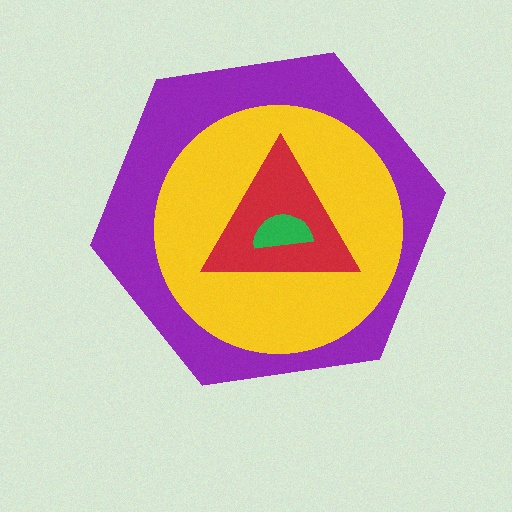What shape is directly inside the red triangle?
The green semicircle.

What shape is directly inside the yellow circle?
The red triangle.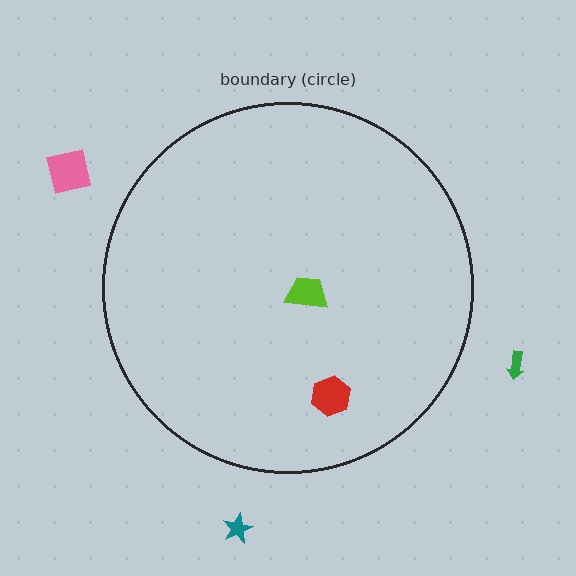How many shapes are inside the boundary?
2 inside, 3 outside.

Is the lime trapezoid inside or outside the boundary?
Inside.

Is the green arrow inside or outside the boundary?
Outside.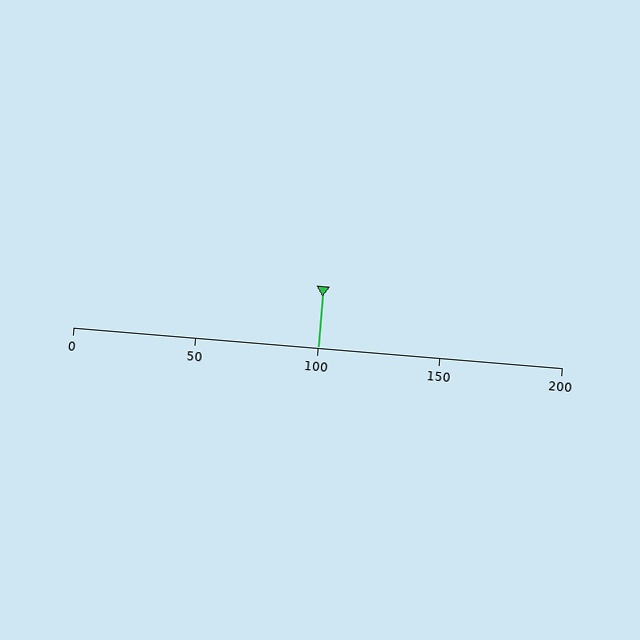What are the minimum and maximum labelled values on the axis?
The axis runs from 0 to 200.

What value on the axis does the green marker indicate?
The marker indicates approximately 100.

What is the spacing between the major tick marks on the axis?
The major ticks are spaced 50 apart.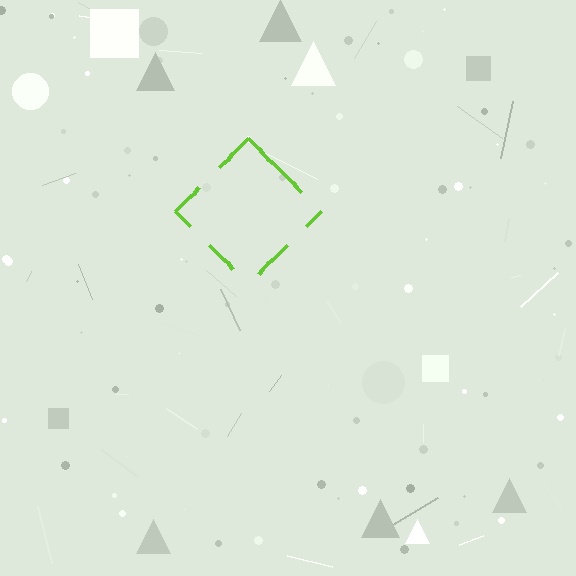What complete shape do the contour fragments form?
The contour fragments form a diamond.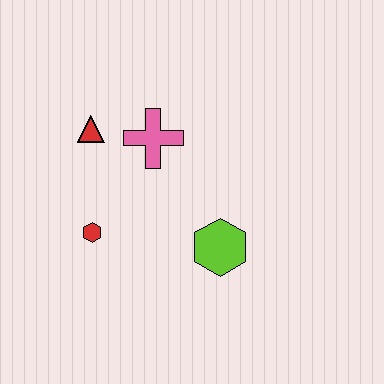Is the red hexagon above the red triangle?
No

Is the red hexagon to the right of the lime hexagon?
No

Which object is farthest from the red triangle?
The lime hexagon is farthest from the red triangle.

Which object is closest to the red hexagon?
The red triangle is closest to the red hexagon.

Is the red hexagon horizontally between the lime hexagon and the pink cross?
No